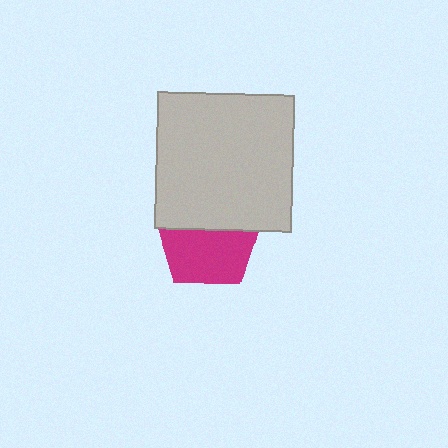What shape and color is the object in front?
The object in front is a light gray square.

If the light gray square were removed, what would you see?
You would see the complete magenta pentagon.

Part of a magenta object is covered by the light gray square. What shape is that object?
It is a pentagon.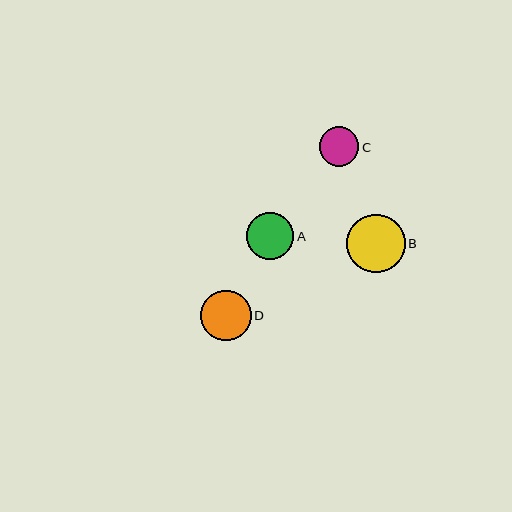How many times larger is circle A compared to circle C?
Circle A is approximately 1.2 times the size of circle C.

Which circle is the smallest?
Circle C is the smallest with a size of approximately 40 pixels.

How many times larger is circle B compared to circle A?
Circle B is approximately 1.2 times the size of circle A.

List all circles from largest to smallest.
From largest to smallest: B, D, A, C.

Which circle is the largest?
Circle B is the largest with a size of approximately 58 pixels.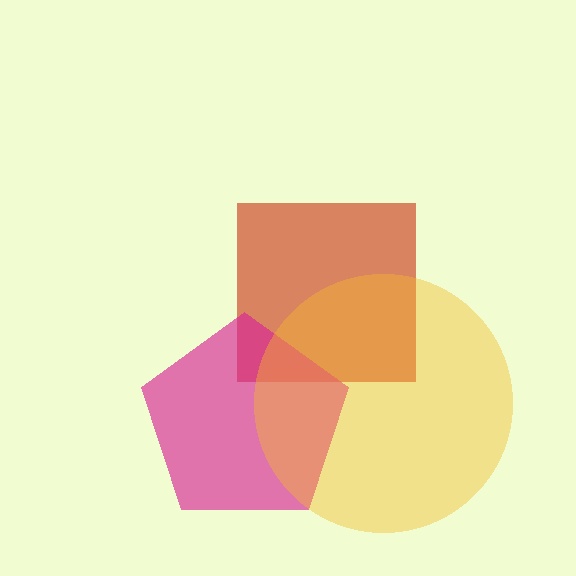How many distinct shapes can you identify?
There are 3 distinct shapes: a red square, a magenta pentagon, a yellow circle.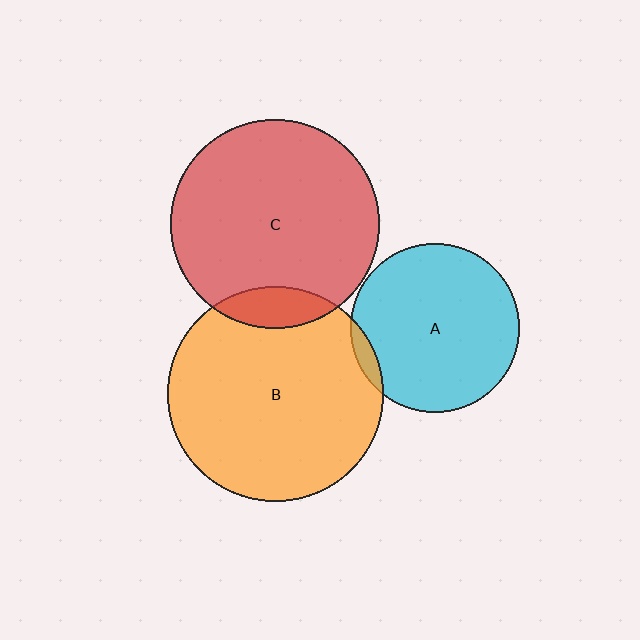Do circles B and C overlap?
Yes.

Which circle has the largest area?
Circle B (orange).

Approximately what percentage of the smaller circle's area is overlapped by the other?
Approximately 10%.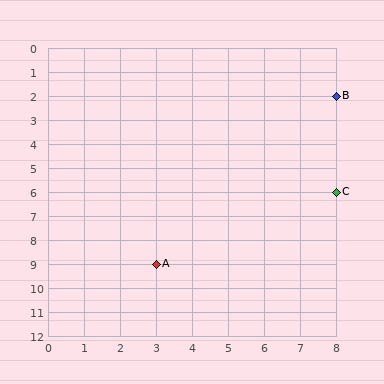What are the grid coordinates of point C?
Point C is at grid coordinates (8, 6).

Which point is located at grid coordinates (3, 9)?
Point A is at (3, 9).